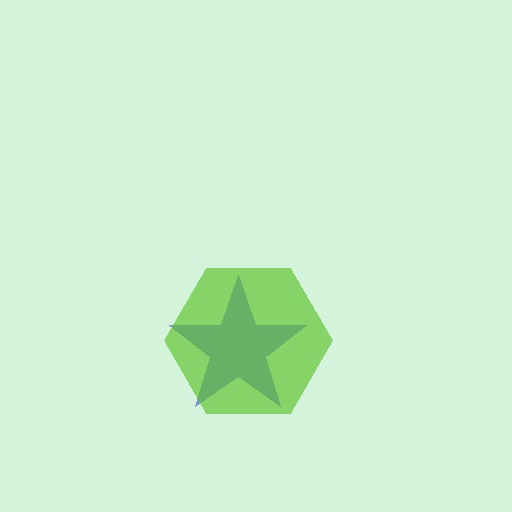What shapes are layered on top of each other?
The layered shapes are: a blue star, a lime hexagon.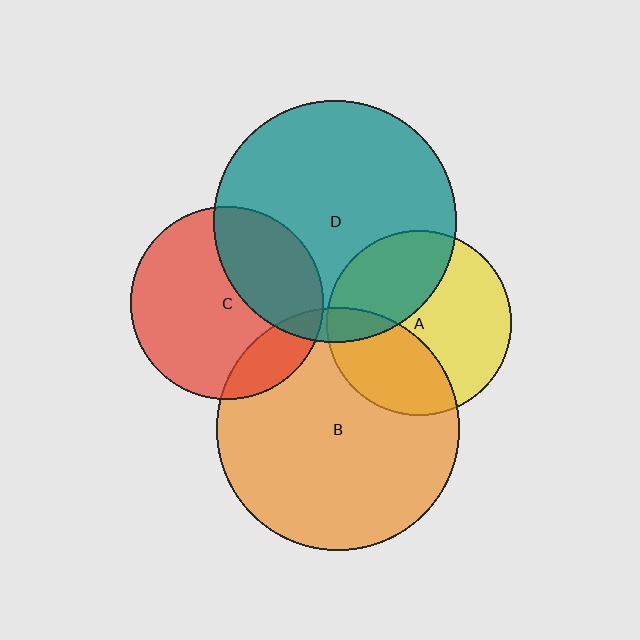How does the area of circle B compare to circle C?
Approximately 1.6 times.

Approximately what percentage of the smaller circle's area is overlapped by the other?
Approximately 35%.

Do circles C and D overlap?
Yes.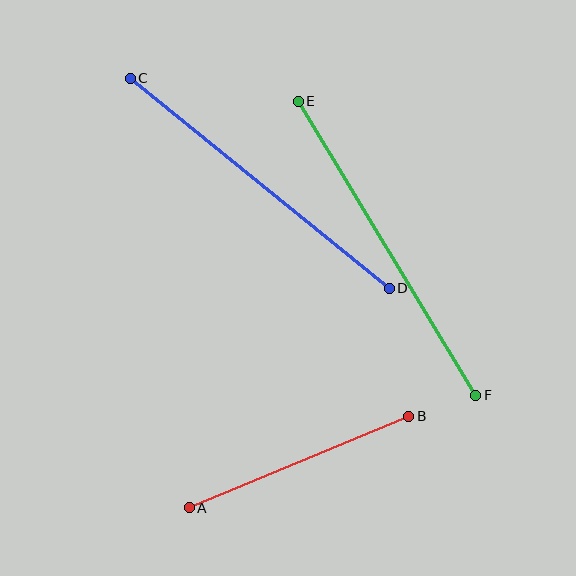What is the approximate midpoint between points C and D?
The midpoint is at approximately (260, 183) pixels.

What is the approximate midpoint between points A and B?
The midpoint is at approximately (299, 462) pixels.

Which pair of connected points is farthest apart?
Points E and F are farthest apart.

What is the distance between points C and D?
The distance is approximately 333 pixels.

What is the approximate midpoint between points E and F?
The midpoint is at approximately (387, 248) pixels.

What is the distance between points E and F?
The distance is approximately 344 pixels.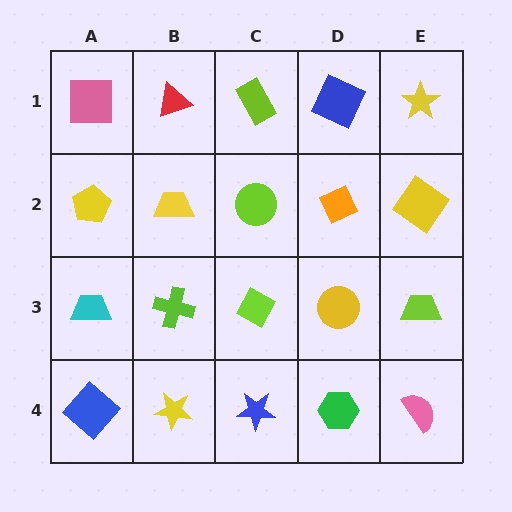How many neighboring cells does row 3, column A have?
3.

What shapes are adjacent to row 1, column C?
A lime circle (row 2, column C), a red triangle (row 1, column B), a blue square (row 1, column D).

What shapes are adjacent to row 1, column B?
A yellow trapezoid (row 2, column B), a pink square (row 1, column A), a lime rectangle (row 1, column C).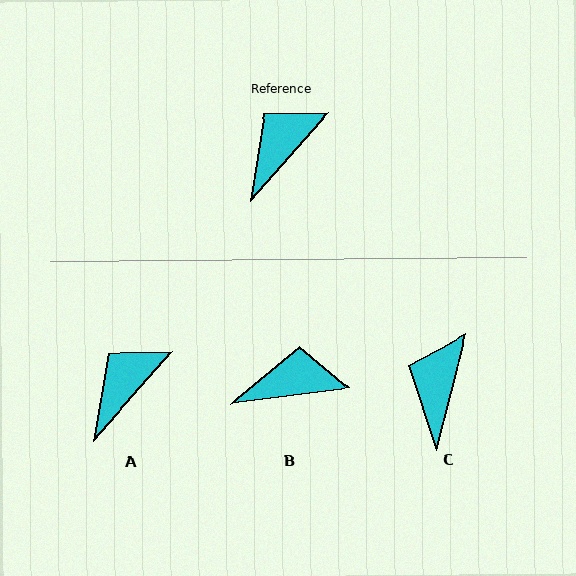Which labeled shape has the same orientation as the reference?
A.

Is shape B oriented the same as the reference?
No, it is off by about 41 degrees.